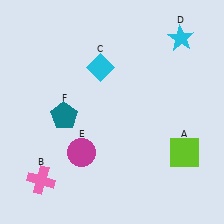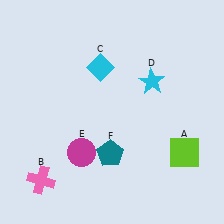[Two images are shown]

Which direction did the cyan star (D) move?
The cyan star (D) moved down.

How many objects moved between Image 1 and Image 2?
2 objects moved between the two images.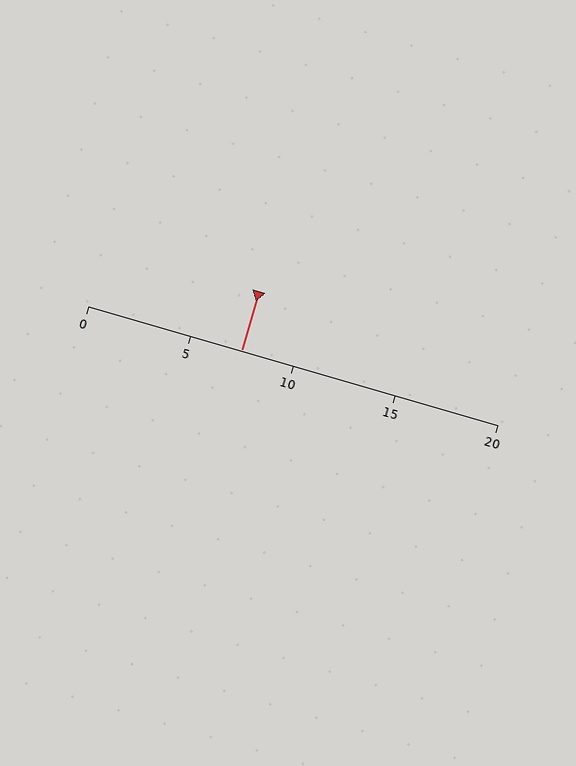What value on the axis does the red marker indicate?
The marker indicates approximately 7.5.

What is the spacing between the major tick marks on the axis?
The major ticks are spaced 5 apart.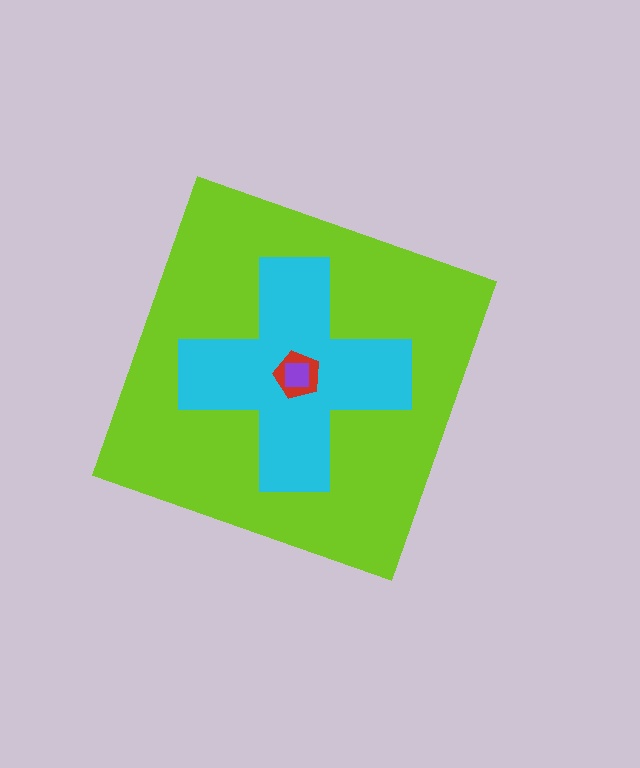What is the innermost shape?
The purple square.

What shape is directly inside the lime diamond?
The cyan cross.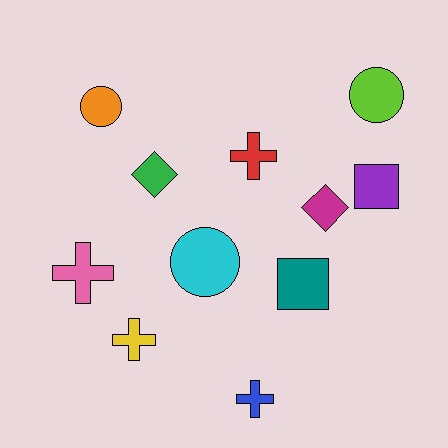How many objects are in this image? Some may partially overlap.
There are 11 objects.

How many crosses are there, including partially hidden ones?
There are 4 crosses.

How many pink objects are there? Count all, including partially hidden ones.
There is 1 pink object.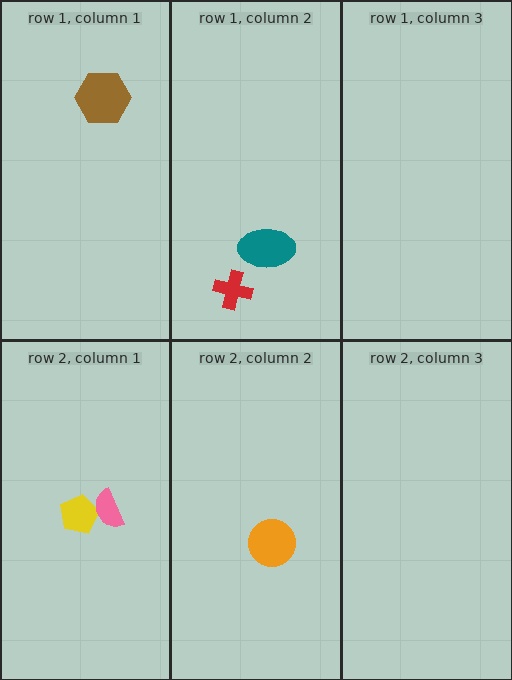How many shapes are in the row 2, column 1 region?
2.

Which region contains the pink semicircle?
The row 2, column 1 region.